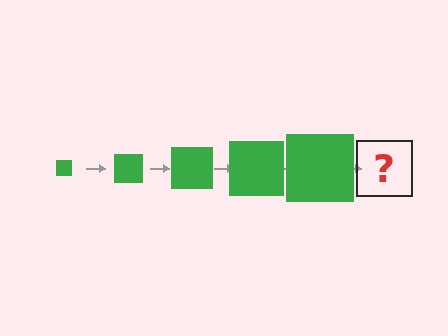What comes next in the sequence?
The next element should be a green square, larger than the previous one.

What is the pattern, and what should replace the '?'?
The pattern is that the square gets progressively larger each step. The '?' should be a green square, larger than the previous one.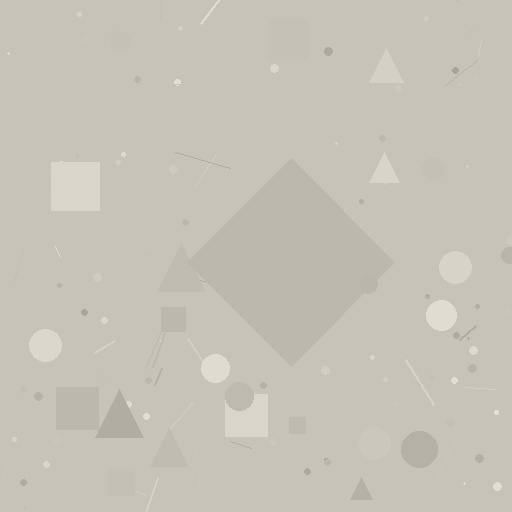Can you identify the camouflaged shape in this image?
The camouflaged shape is a diamond.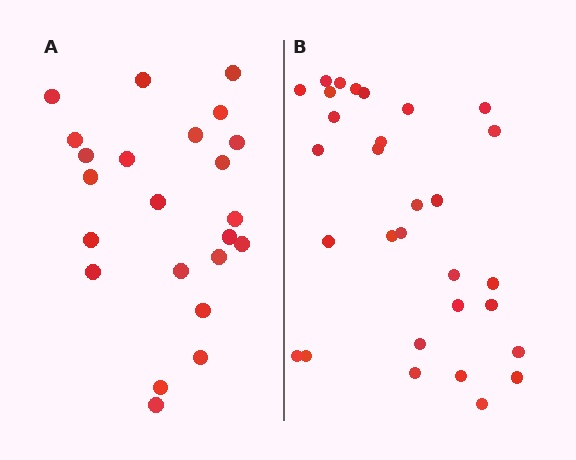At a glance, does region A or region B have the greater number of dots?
Region B (the right region) has more dots.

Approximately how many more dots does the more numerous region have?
Region B has roughly 8 or so more dots than region A.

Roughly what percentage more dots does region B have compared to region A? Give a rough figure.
About 30% more.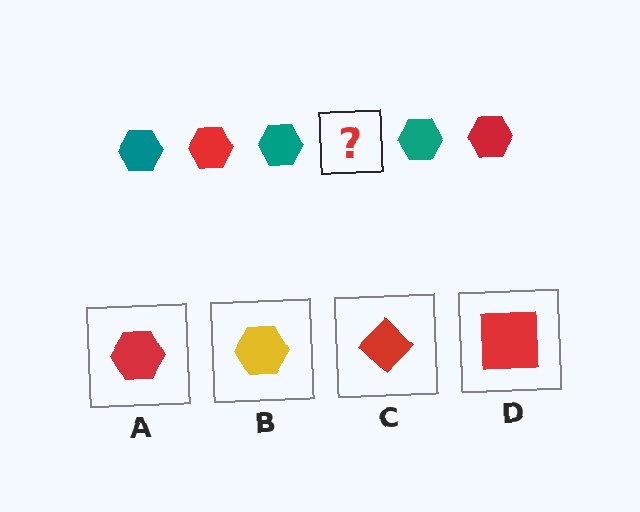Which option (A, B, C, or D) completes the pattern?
A.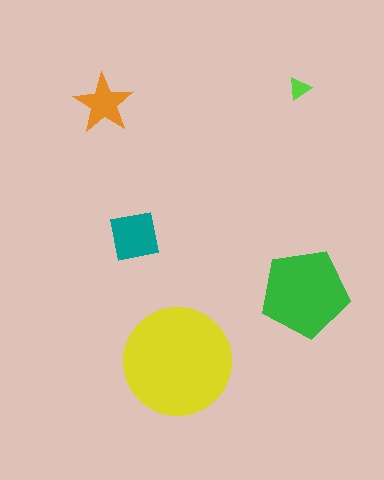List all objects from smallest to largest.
The lime triangle, the orange star, the teal square, the green pentagon, the yellow circle.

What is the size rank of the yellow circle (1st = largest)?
1st.